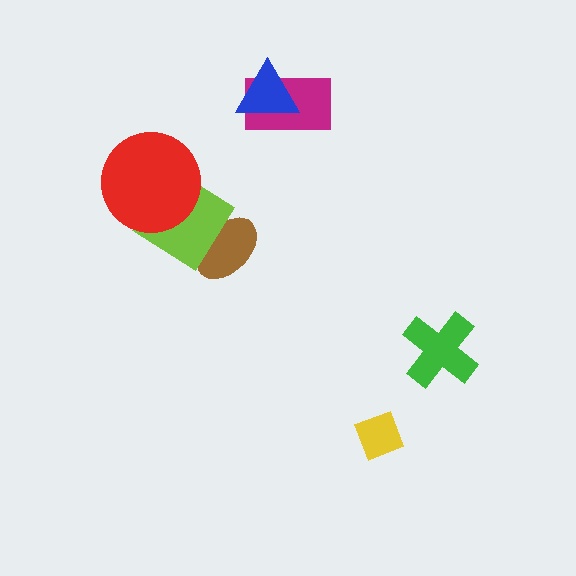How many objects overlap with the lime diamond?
2 objects overlap with the lime diamond.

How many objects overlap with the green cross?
0 objects overlap with the green cross.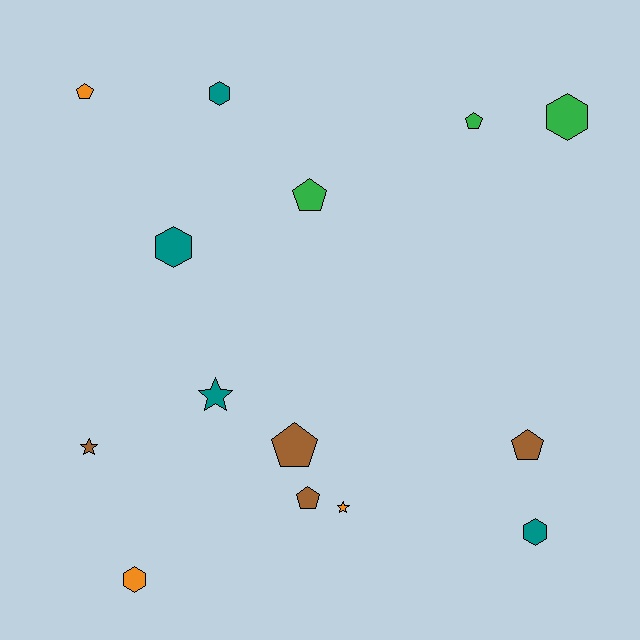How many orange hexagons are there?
There is 1 orange hexagon.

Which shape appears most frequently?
Pentagon, with 6 objects.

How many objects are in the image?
There are 14 objects.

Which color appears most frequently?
Teal, with 4 objects.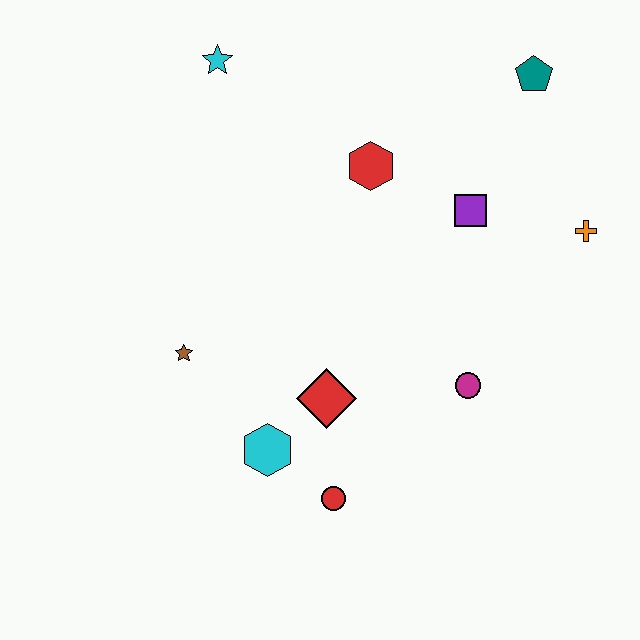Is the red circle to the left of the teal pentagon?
Yes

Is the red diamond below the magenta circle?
Yes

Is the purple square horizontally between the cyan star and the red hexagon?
No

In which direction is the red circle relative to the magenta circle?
The red circle is to the left of the magenta circle.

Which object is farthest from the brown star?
The teal pentagon is farthest from the brown star.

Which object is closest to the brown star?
The cyan hexagon is closest to the brown star.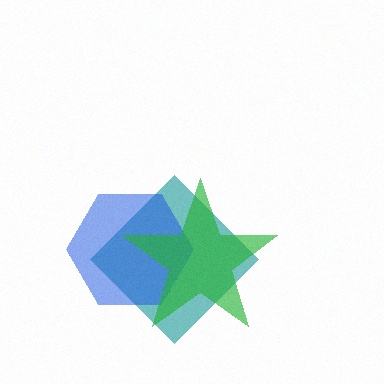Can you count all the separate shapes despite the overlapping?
Yes, there are 3 separate shapes.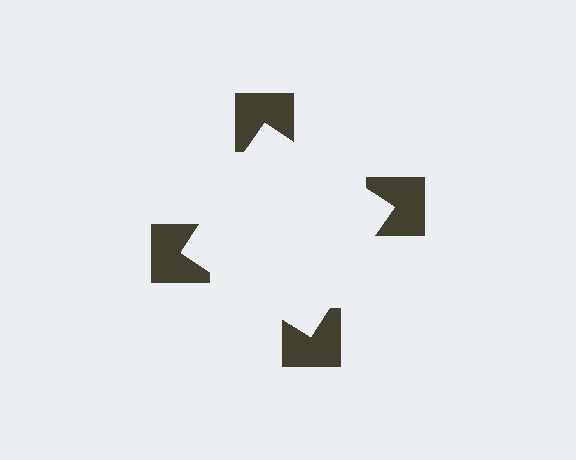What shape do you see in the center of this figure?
An illusory square — its edges are inferred from the aligned wedge cuts in the notched squares, not physically drawn.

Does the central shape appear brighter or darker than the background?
It typically appears slightly brighter than the background, even though no actual brightness change is drawn.